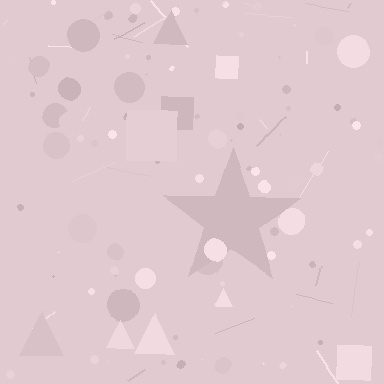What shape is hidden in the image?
A star is hidden in the image.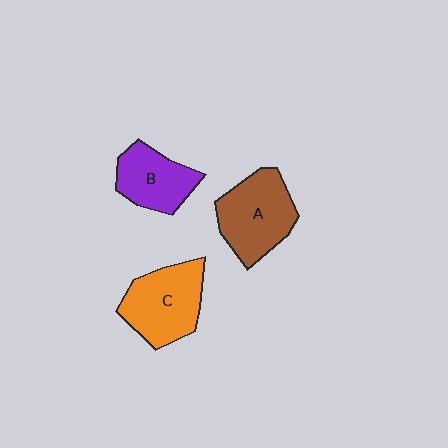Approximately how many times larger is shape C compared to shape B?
Approximately 1.3 times.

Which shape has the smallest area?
Shape B (purple).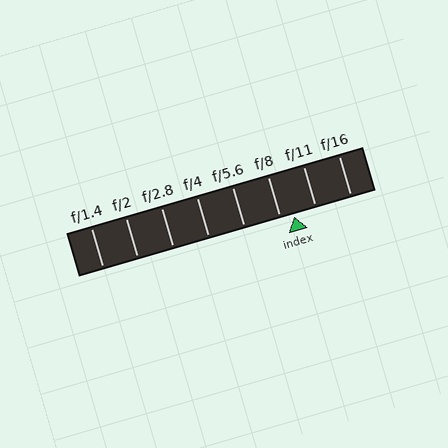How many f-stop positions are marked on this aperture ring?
There are 8 f-stop positions marked.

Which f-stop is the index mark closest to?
The index mark is closest to f/8.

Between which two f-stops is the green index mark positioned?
The index mark is between f/8 and f/11.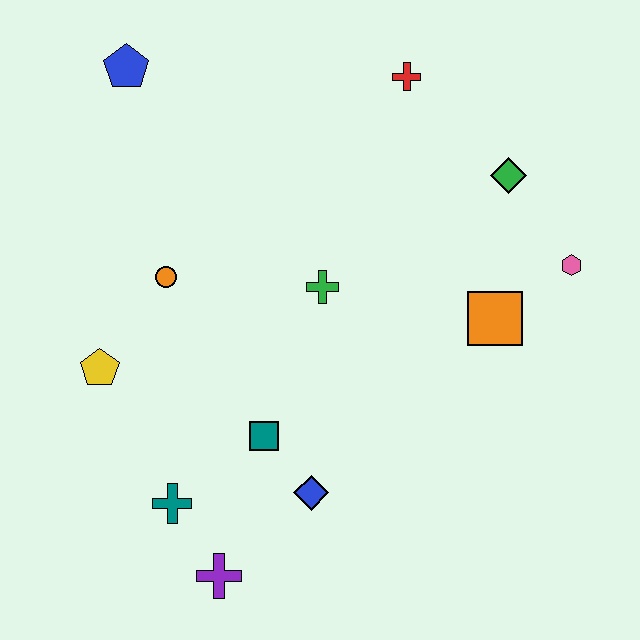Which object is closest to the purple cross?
The teal cross is closest to the purple cross.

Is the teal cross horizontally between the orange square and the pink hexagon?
No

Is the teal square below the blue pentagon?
Yes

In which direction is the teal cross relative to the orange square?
The teal cross is to the left of the orange square.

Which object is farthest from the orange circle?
The pink hexagon is farthest from the orange circle.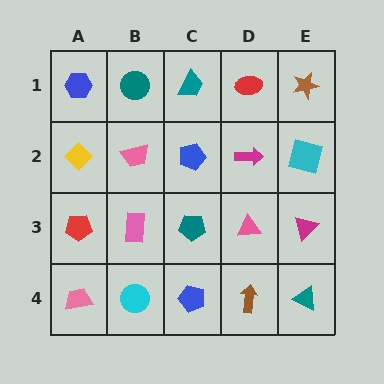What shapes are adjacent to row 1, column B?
A pink trapezoid (row 2, column B), a blue hexagon (row 1, column A), a teal trapezoid (row 1, column C).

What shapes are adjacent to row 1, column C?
A blue pentagon (row 2, column C), a teal circle (row 1, column B), a red ellipse (row 1, column D).